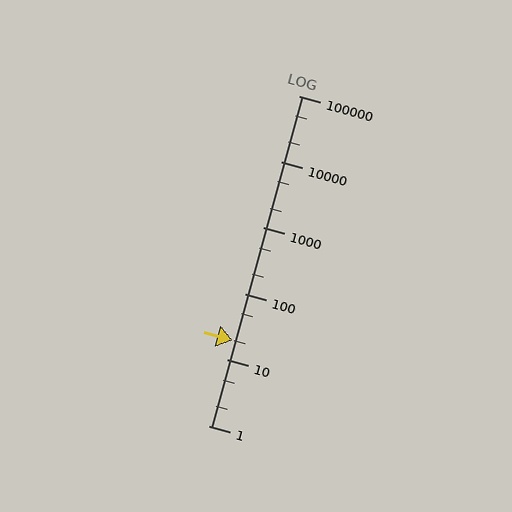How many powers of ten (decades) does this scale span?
The scale spans 5 decades, from 1 to 100000.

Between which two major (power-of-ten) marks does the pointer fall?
The pointer is between 10 and 100.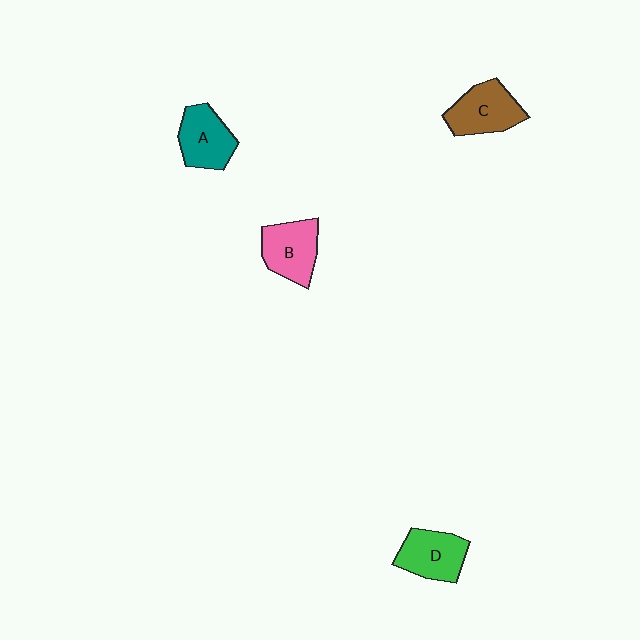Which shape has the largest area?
Shape C (brown).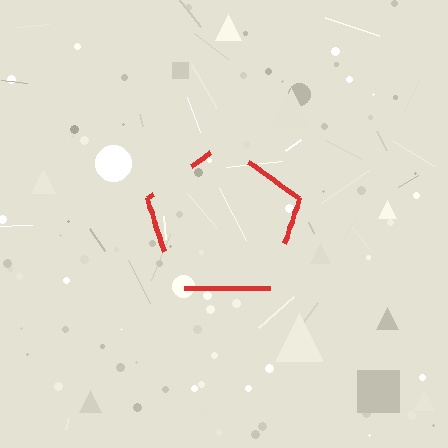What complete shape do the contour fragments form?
The contour fragments form a pentagon.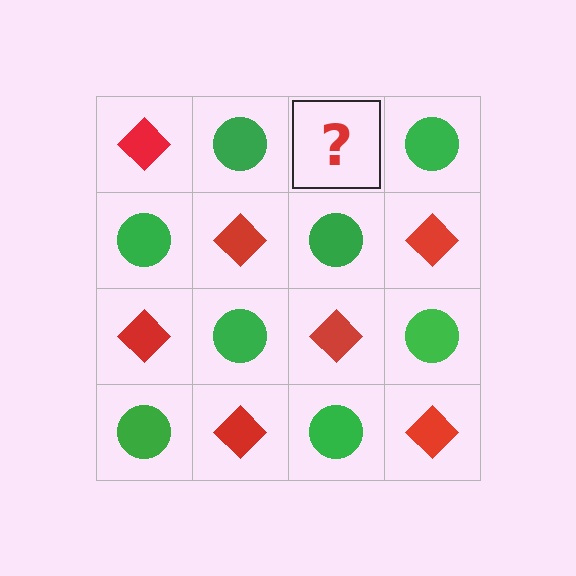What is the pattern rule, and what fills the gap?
The rule is that it alternates red diamond and green circle in a checkerboard pattern. The gap should be filled with a red diamond.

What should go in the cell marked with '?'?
The missing cell should contain a red diamond.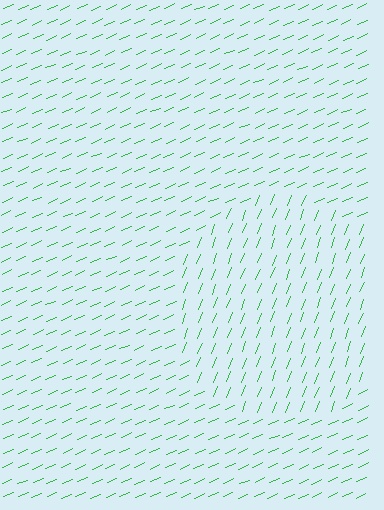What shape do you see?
I see a circle.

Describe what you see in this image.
The image is filled with small green line segments. A circle region in the image has lines oriented differently from the surrounding lines, creating a visible texture boundary.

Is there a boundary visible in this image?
Yes, there is a texture boundary formed by a change in line orientation.